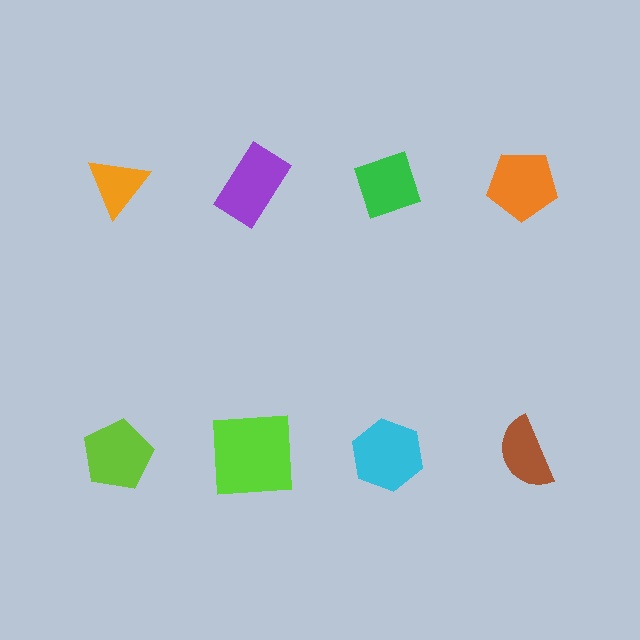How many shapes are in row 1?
4 shapes.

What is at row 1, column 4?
An orange pentagon.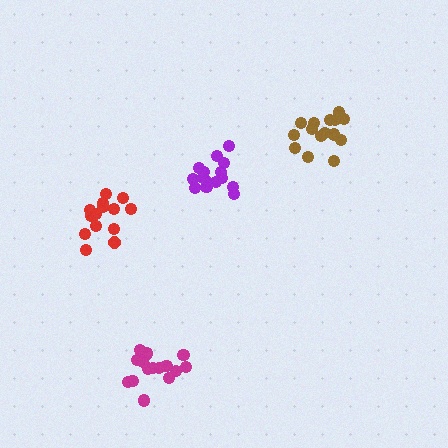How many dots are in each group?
Group 1: 16 dots, Group 2: 16 dots, Group 3: 19 dots, Group 4: 14 dots (65 total).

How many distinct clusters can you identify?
There are 4 distinct clusters.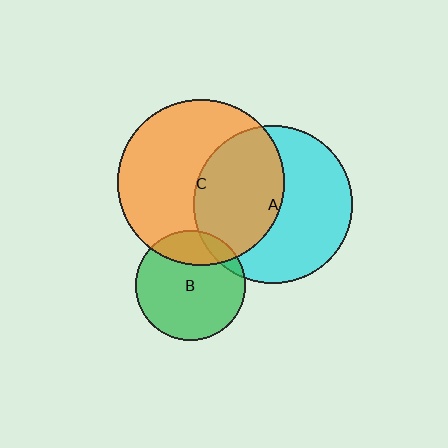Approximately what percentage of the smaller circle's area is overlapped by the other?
Approximately 25%.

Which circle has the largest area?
Circle C (orange).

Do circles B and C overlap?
Yes.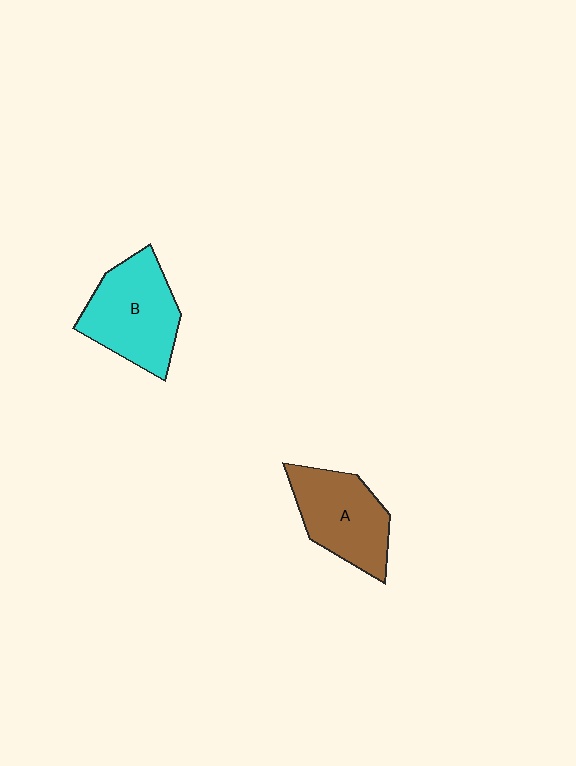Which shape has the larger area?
Shape B (cyan).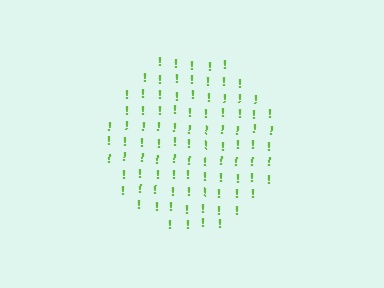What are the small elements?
The small elements are exclamation marks.